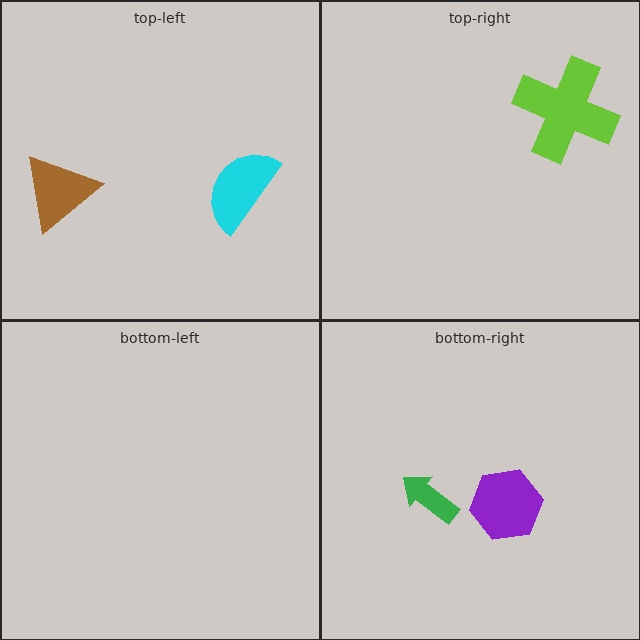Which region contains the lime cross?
The top-right region.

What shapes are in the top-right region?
The lime cross.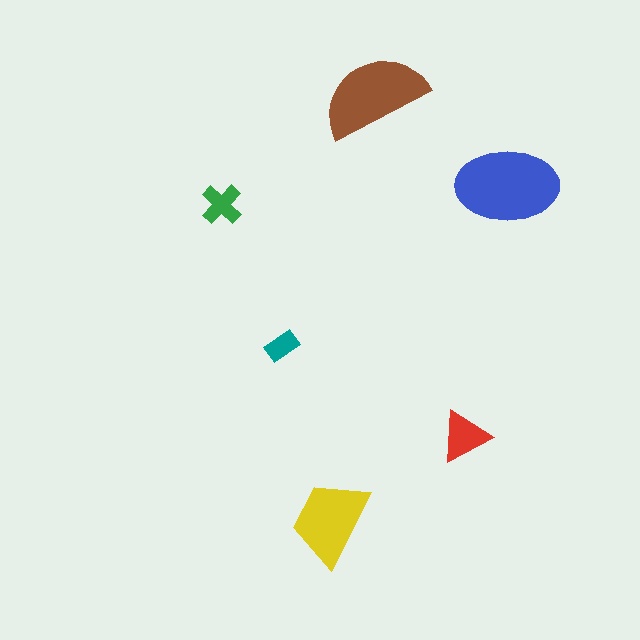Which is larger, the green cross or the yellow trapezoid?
The yellow trapezoid.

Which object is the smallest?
The teal rectangle.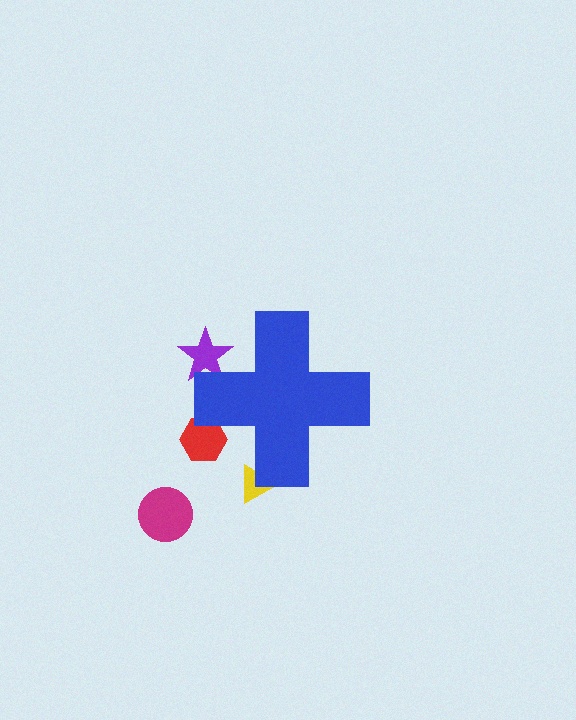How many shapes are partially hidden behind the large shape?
3 shapes are partially hidden.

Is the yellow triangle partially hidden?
Yes, the yellow triangle is partially hidden behind the blue cross.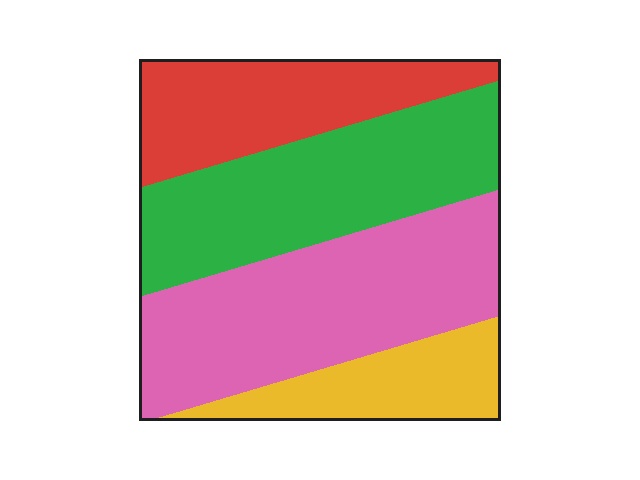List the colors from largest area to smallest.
From largest to smallest: pink, green, red, yellow.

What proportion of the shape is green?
Green takes up between a sixth and a third of the shape.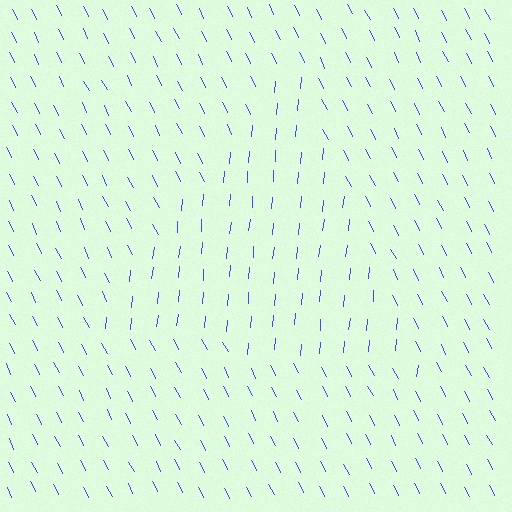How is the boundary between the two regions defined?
The boundary is defined purely by a change in line orientation (approximately 33 degrees difference). All lines are the same color and thickness.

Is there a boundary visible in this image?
Yes, there is a texture boundary formed by a change in line orientation.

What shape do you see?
I see a triangle.